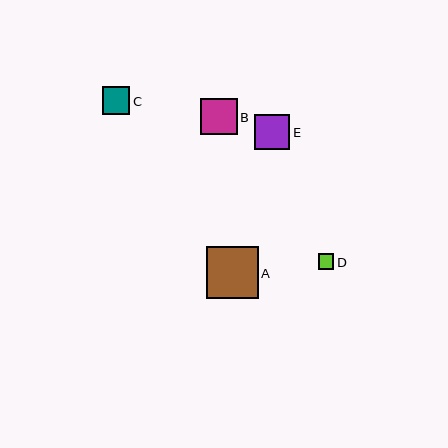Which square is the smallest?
Square D is the smallest with a size of approximately 16 pixels.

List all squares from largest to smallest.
From largest to smallest: A, B, E, C, D.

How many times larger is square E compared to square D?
Square E is approximately 2.3 times the size of square D.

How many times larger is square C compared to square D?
Square C is approximately 1.8 times the size of square D.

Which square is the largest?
Square A is the largest with a size of approximately 52 pixels.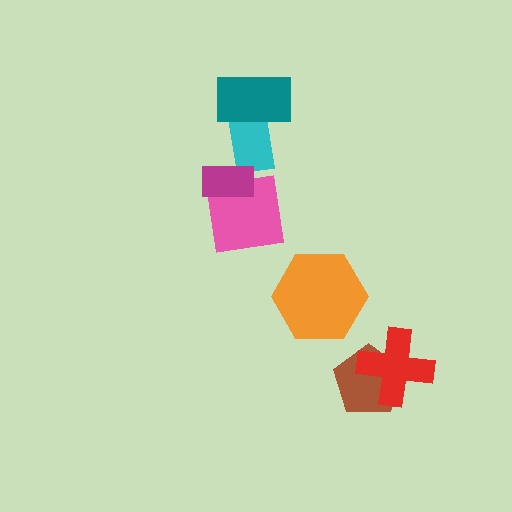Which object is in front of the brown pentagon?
The red cross is in front of the brown pentagon.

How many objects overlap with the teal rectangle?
1 object overlaps with the teal rectangle.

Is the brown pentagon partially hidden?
Yes, it is partially covered by another shape.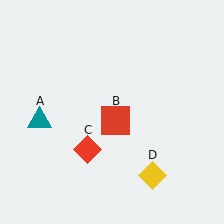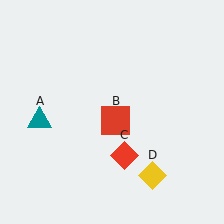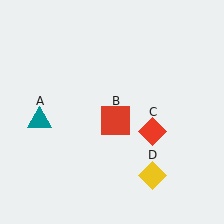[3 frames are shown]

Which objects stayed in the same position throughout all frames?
Teal triangle (object A) and red square (object B) and yellow diamond (object D) remained stationary.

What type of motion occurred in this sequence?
The red diamond (object C) rotated counterclockwise around the center of the scene.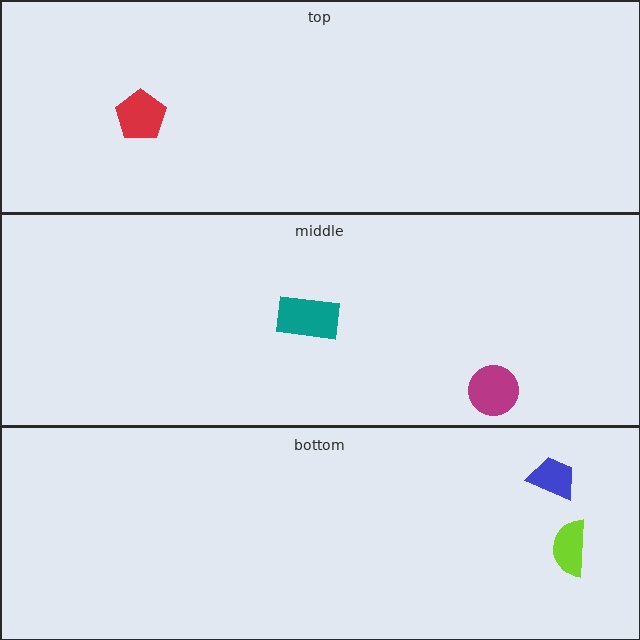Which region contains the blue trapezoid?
The bottom region.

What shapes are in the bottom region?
The lime semicircle, the blue trapezoid.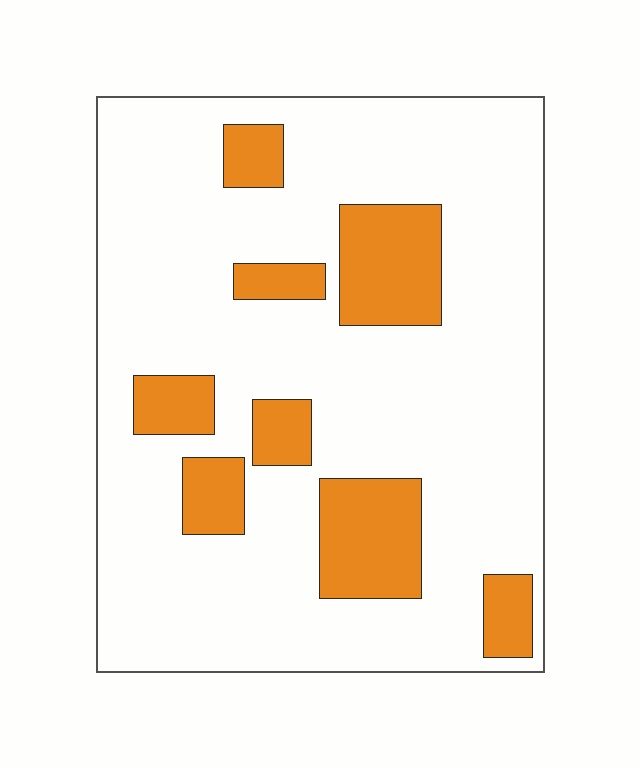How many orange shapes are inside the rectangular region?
8.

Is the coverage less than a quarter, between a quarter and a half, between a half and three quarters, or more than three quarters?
Less than a quarter.